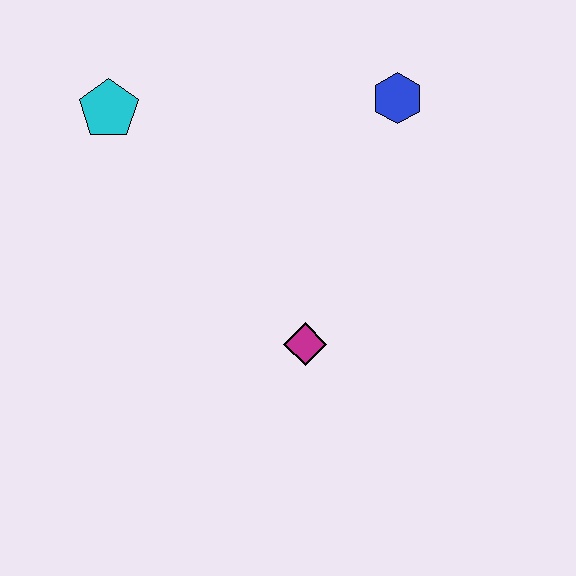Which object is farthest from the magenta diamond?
The cyan pentagon is farthest from the magenta diamond.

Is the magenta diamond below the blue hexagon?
Yes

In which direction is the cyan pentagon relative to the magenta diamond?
The cyan pentagon is above the magenta diamond.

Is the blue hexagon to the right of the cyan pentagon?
Yes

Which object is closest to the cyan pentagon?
The blue hexagon is closest to the cyan pentagon.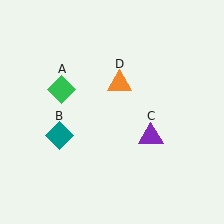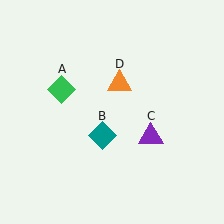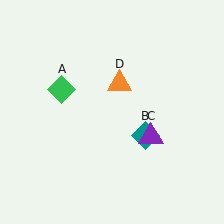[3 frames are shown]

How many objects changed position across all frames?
1 object changed position: teal diamond (object B).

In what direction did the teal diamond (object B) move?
The teal diamond (object B) moved right.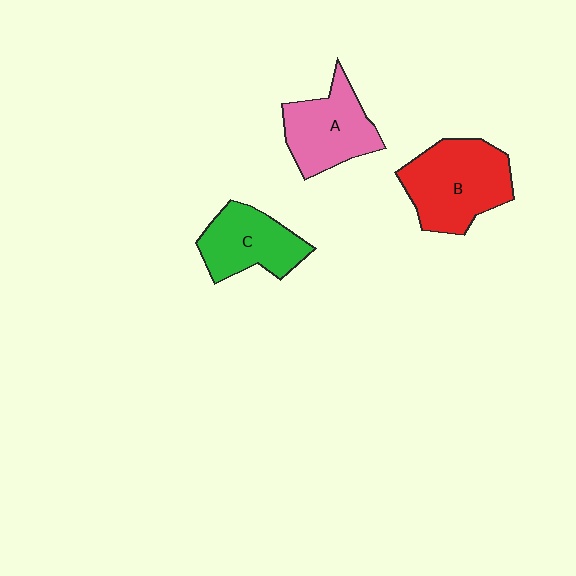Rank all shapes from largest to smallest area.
From largest to smallest: B (red), A (pink), C (green).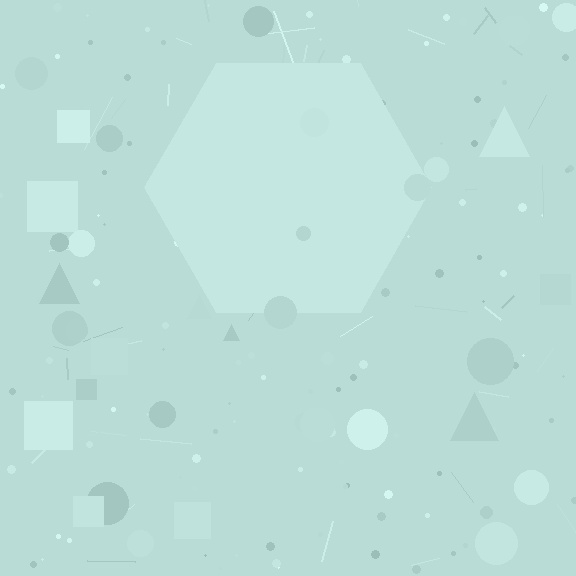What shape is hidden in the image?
A hexagon is hidden in the image.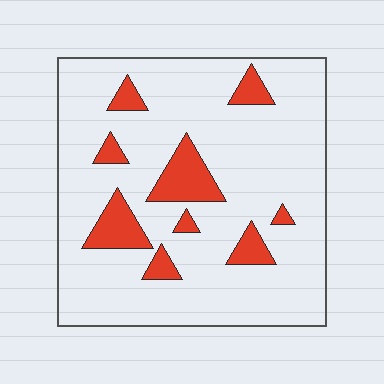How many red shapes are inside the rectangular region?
9.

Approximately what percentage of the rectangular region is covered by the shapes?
Approximately 15%.